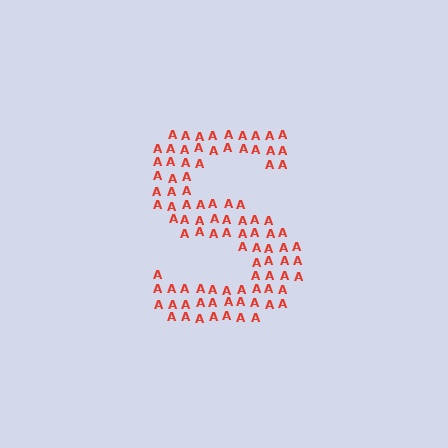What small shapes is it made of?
It is made of small letter A's.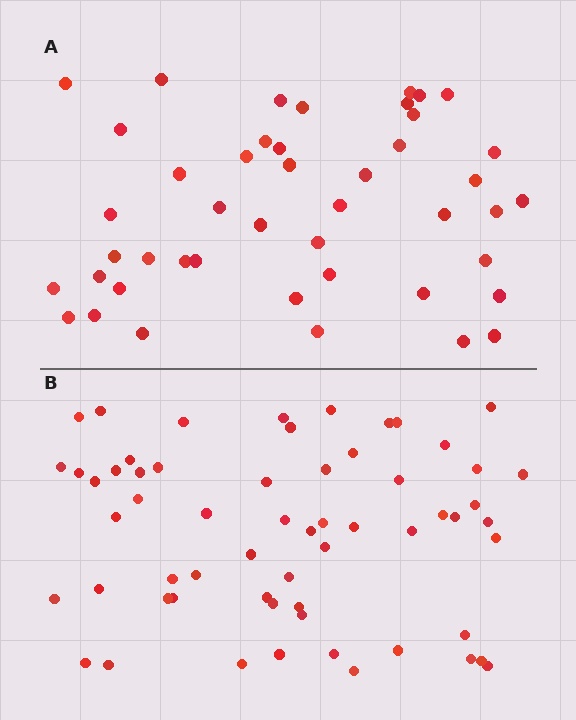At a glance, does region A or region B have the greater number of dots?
Region B (the bottom region) has more dots.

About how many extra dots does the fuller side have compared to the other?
Region B has approximately 15 more dots than region A.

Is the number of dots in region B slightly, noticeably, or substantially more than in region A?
Region B has noticeably more, but not dramatically so. The ratio is roughly 1.3 to 1.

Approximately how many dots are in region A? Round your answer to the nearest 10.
About 40 dots. (The exact count is 45, which rounds to 40.)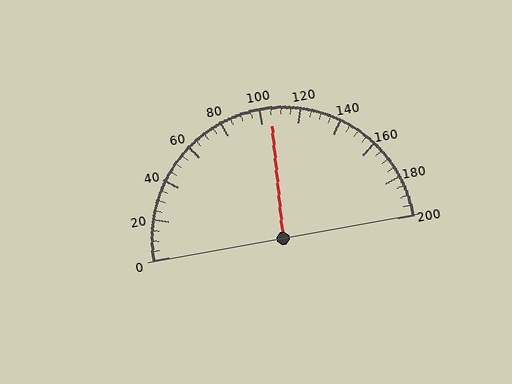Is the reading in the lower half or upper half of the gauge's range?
The reading is in the upper half of the range (0 to 200).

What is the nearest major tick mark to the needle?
The nearest major tick mark is 100.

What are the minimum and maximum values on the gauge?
The gauge ranges from 0 to 200.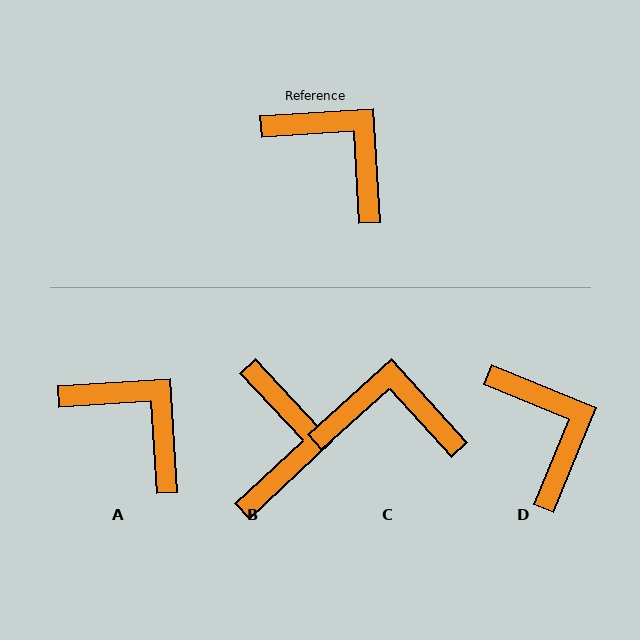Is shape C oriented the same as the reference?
No, it is off by about 39 degrees.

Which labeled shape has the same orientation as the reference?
A.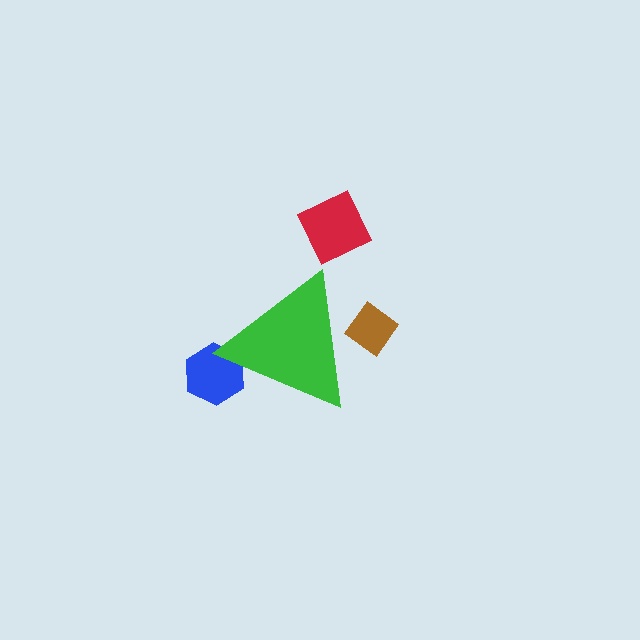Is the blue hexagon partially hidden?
Yes, the blue hexagon is partially hidden behind the green triangle.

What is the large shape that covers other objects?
A green triangle.